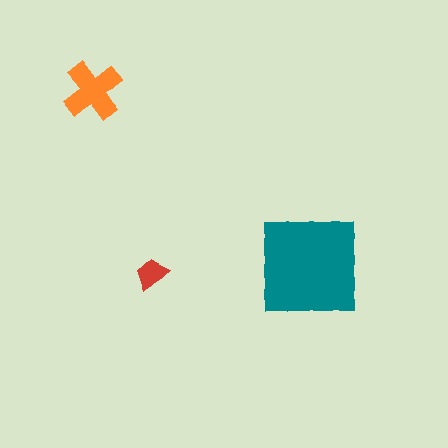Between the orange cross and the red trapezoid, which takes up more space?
The orange cross.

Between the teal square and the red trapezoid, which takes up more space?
The teal square.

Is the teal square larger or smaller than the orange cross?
Larger.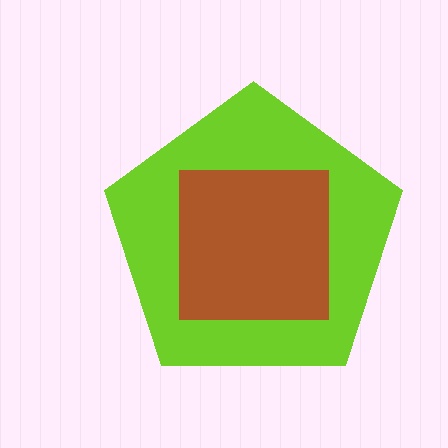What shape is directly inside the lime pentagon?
The brown square.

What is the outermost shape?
The lime pentagon.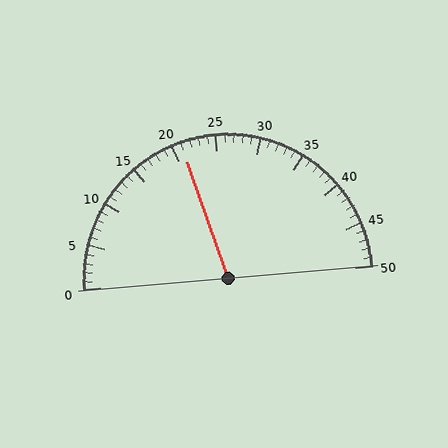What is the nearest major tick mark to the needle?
The nearest major tick mark is 20.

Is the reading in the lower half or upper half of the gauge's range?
The reading is in the lower half of the range (0 to 50).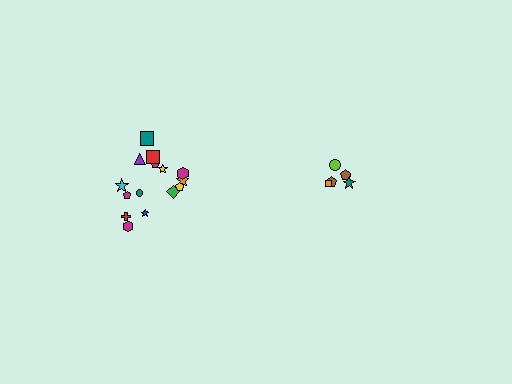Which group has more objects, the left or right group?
The left group.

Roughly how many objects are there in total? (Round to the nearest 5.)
Roughly 20 objects in total.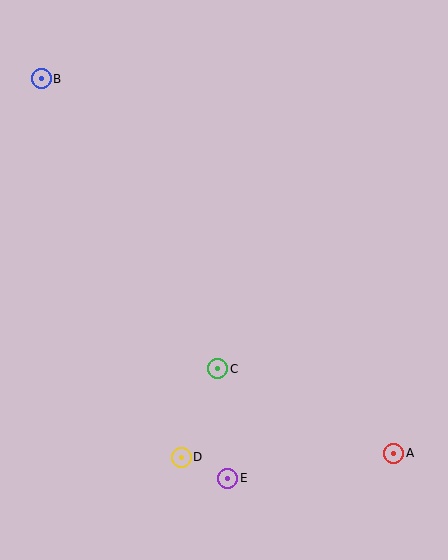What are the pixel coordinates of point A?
Point A is at (394, 453).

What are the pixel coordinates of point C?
Point C is at (218, 369).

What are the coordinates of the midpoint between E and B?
The midpoint between E and B is at (134, 279).